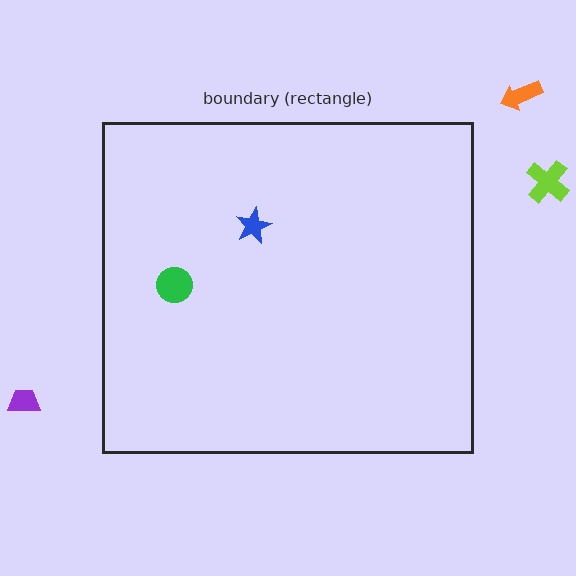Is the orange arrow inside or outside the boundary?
Outside.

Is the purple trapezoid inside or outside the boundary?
Outside.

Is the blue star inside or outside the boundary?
Inside.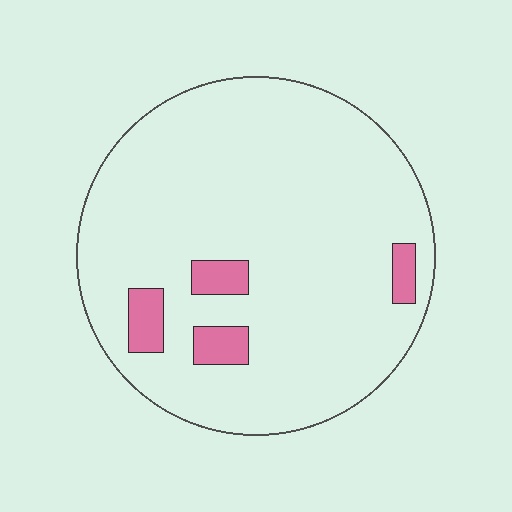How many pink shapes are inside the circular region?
4.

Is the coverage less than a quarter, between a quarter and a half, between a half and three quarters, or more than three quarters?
Less than a quarter.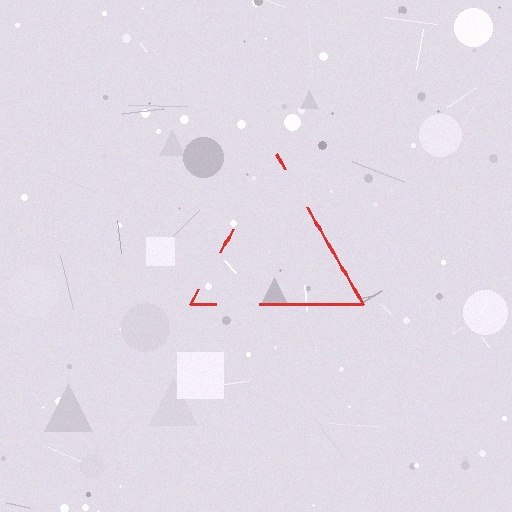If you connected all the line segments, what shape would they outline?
They would outline a triangle.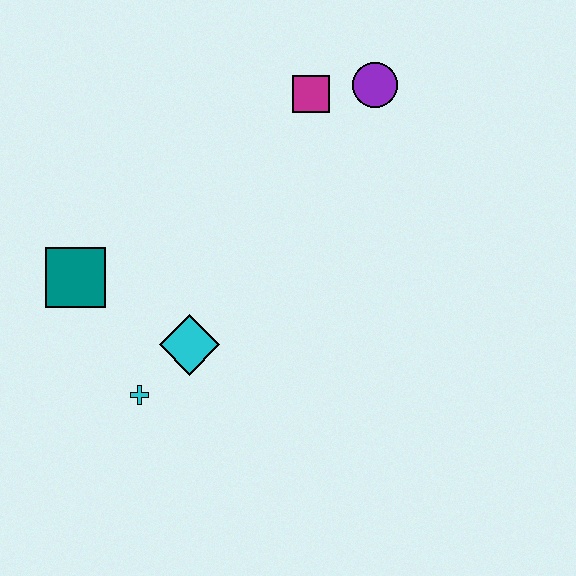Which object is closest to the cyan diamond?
The cyan cross is closest to the cyan diamond.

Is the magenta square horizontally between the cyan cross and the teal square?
No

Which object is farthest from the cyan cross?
The purple circle is farthest from the cyan cross.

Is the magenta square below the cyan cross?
No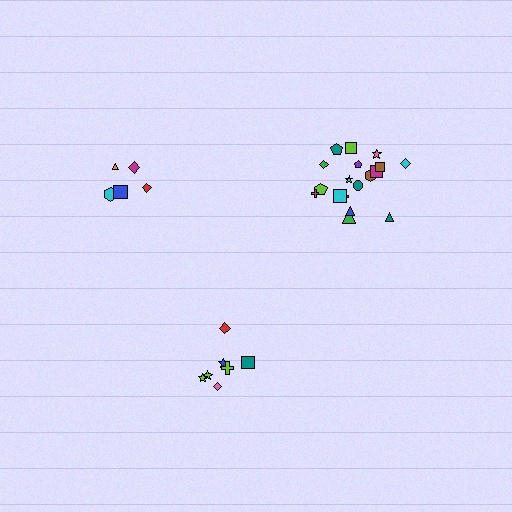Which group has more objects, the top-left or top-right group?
The top-right group.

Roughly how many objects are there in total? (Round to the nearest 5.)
Roughly 30 objects in total.